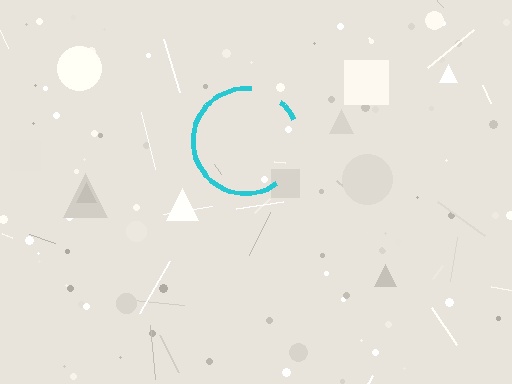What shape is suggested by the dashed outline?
The dashed outline suggests a circle.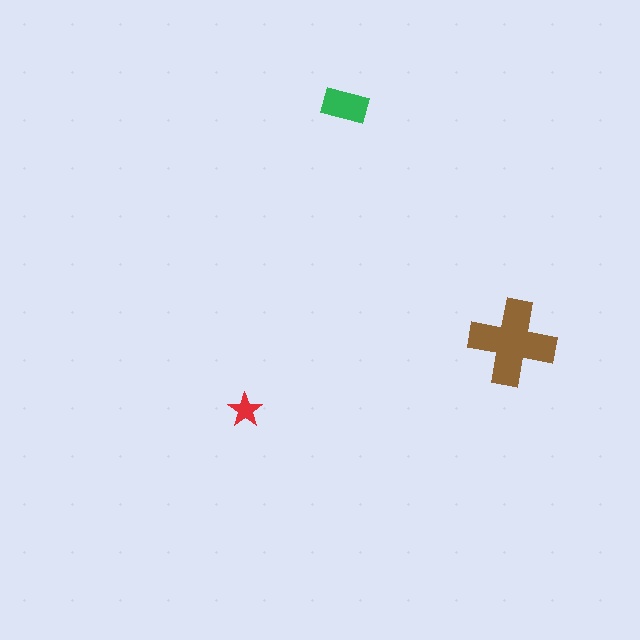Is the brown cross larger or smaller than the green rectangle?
Larger.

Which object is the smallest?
The red star.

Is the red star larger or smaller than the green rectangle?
Smaller.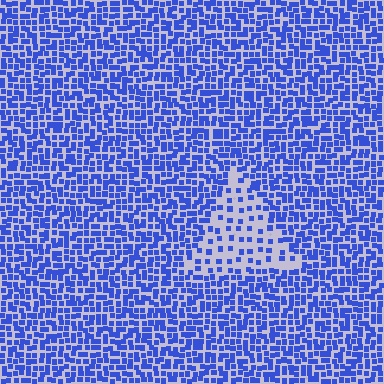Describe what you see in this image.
The image contains small blue elements arranged at two different densities. A triangle-shaped region is visible where the elements are less densely packed than the surrounding area.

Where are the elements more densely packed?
The elements are more densely packed outside the triangle boundary.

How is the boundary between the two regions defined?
The boundary is defined by a change in element density (approximately 2.6x ratio). All elements are the same color, size, and shape.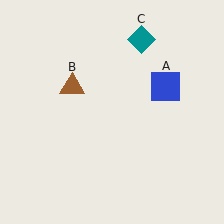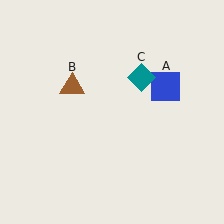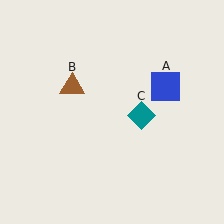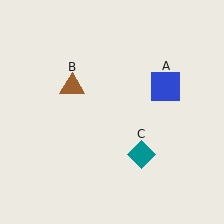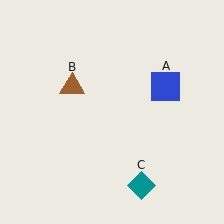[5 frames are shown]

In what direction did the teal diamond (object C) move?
The teal diamond (object C) moved down.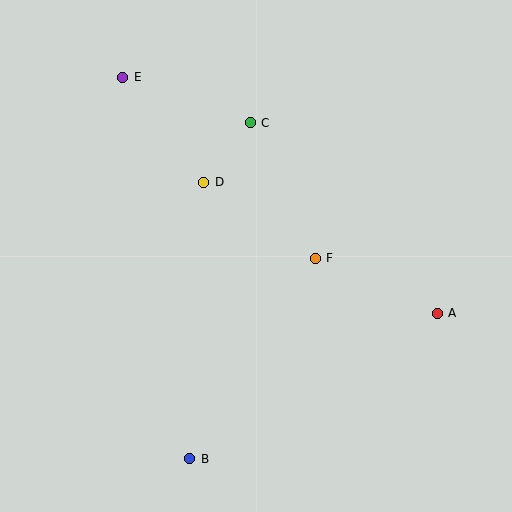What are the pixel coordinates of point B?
Point B is at (190, 459).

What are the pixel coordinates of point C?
Point C is at (250, 123).